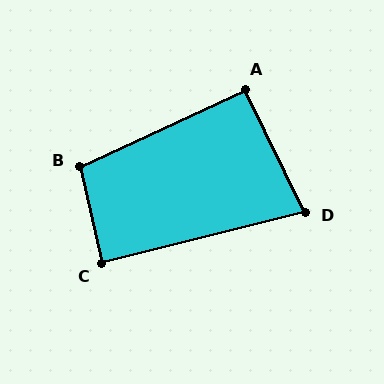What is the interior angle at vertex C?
Approximately 89 degrees (approximately right).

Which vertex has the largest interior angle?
B, at approximately 102 degrees.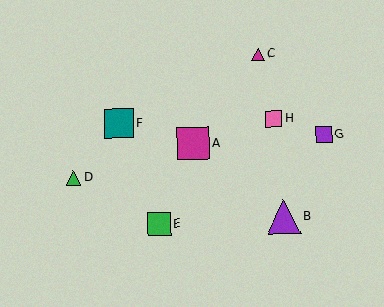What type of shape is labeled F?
Shape F is a teal square.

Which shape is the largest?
The purple triangle (labeled B) is the largest.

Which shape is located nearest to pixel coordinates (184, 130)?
The magenta square (labeled A) at (193, 144) is nearest to that location.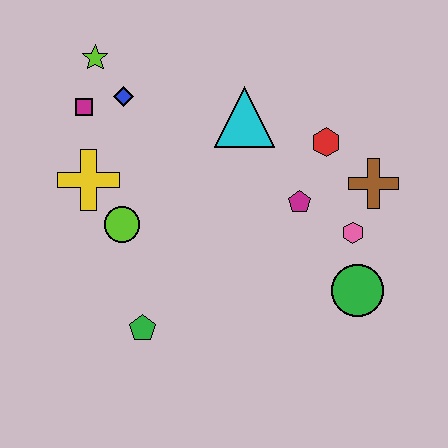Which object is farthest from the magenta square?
The green circle is farthest from the magenta square.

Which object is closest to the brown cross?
The pink hexagon is closest to the brown cross.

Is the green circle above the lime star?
No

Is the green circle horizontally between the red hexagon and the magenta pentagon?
No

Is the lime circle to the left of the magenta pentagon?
Yes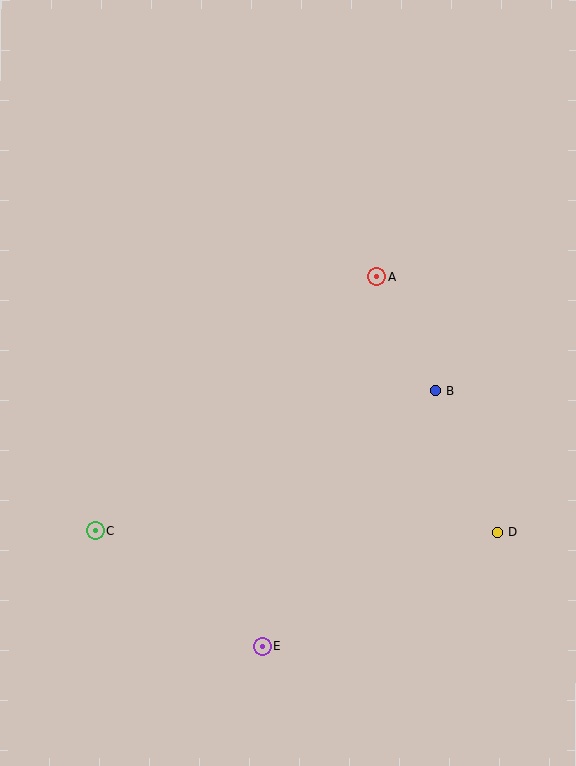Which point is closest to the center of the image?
Point A at (377, 277) is closest to the center.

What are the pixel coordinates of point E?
Point E is at (262, 646).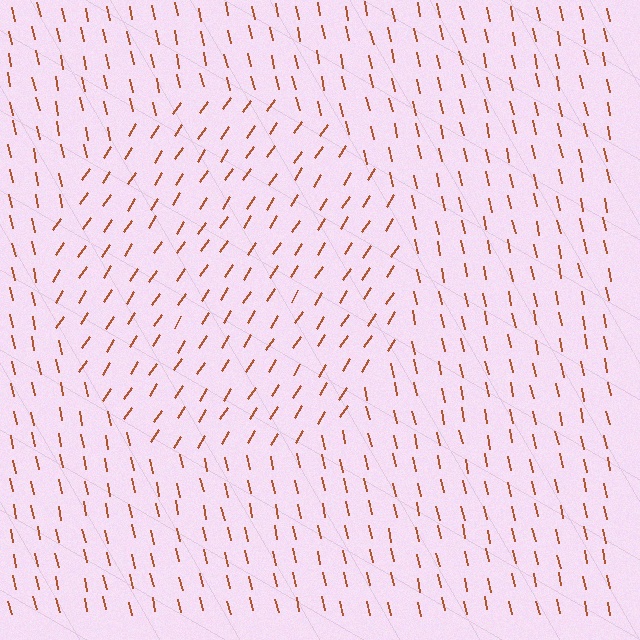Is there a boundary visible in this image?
Yes, there is a texture boundary formed by a change in line orientation.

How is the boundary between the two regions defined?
The boundary is defined purely by a change in line orientation (approximately 45 degrees difference). All lines are the same color and thickness.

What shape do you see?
I see a circle.